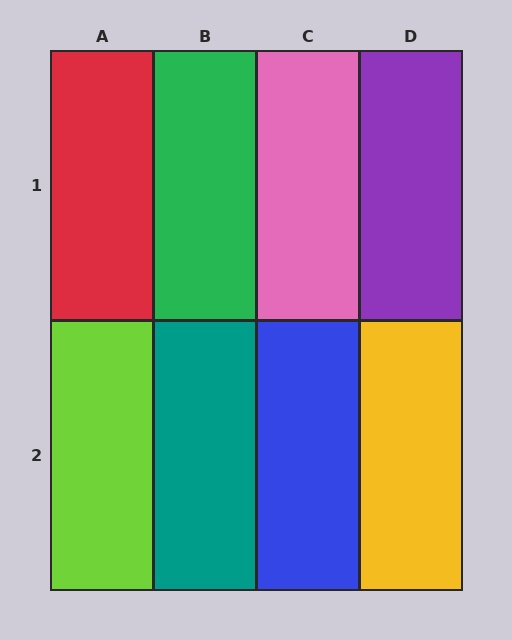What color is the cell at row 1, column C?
Pink.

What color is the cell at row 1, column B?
Green.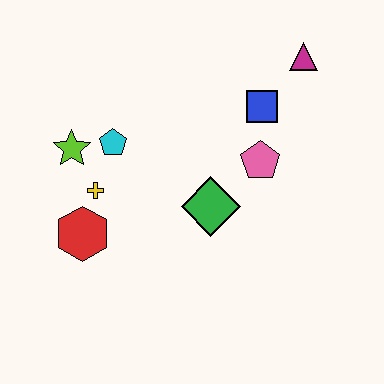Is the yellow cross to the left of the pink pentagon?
Yes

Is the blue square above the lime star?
Yes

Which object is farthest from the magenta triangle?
The red hexagon is farthest from the magenta triangle.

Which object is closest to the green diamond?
The pink pentagon is closest to the green diamond.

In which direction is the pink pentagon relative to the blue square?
The pink pentagon is below the blue square.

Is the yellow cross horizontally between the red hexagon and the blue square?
Yes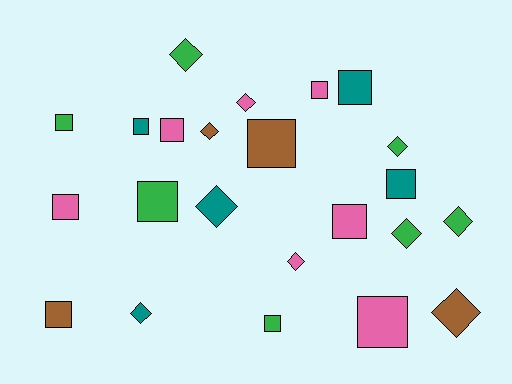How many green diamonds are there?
There are 4 green diamonds.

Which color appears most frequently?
Green, with 7 objects.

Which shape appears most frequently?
Square, with 13 objects.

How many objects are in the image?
There are 23 objects.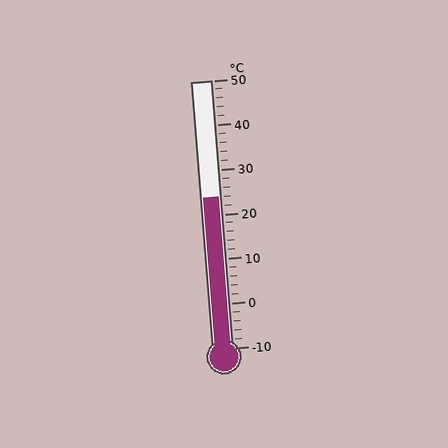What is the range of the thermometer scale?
The thermometer scale ranges from -10°C to 50°C.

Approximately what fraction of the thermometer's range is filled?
The thermometer is filled to approximately 55% of its range.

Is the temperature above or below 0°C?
The temperature is above 0°C.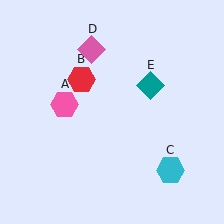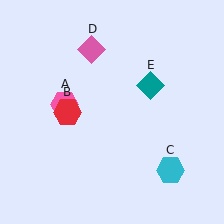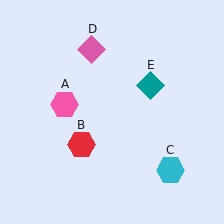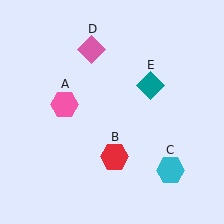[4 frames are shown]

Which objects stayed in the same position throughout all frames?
Pink hexagon (object A) and cyan hexagon (object C) and pink diamond (object D) and teal diamond (object E) remained stationary.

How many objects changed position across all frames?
1 object changed position: red hexagon (object B).